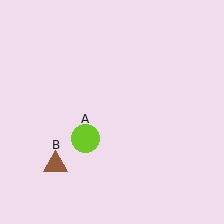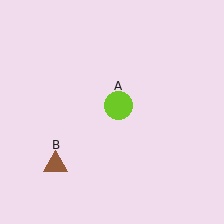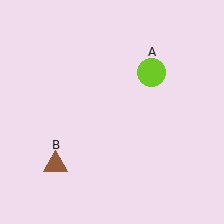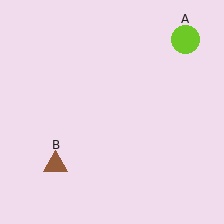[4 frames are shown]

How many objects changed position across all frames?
1 object changed position: lime circle (object A).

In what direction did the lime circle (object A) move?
The lime circle (object A) moved up and to the right.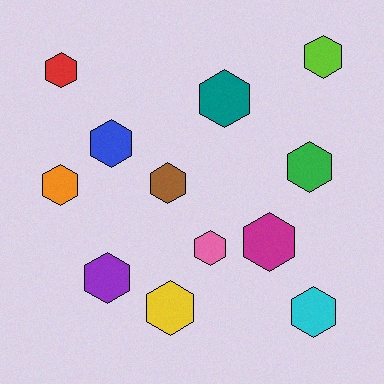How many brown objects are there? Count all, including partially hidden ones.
There is 1 brown object.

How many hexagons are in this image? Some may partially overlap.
There are 12 hexagons.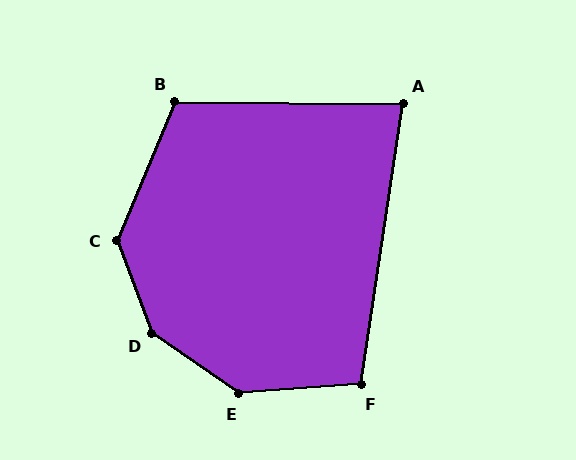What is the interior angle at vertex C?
Approximately 137 degrees (obtuse).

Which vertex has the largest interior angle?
D, at approximately 145 degrees.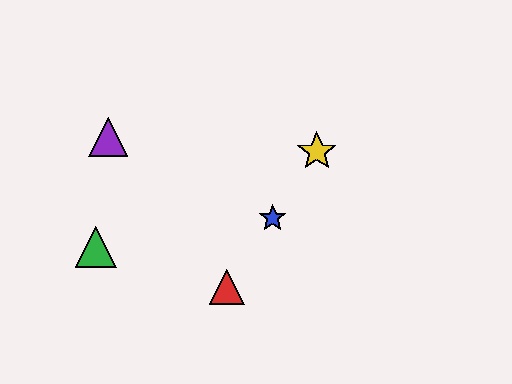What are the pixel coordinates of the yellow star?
The yellow star is at (317, 151).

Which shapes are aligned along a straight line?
The red triangle, the blue star, the yellow star are aligned along a straight line.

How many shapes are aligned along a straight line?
3 shapes (the red triangle, the blue star, the yellow star) are aligned along a straight line.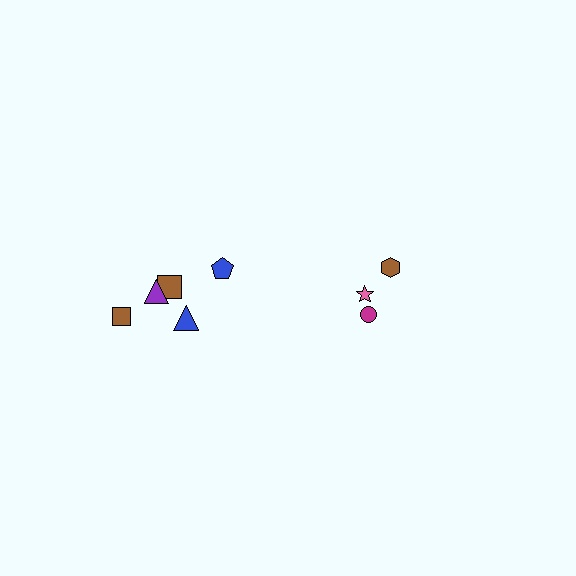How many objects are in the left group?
There are 5 objects.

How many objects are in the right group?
There are 3 objects.